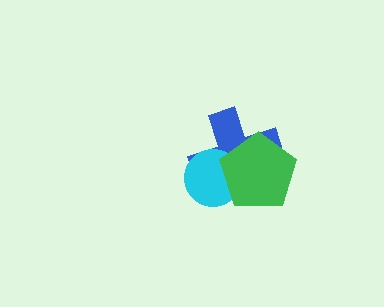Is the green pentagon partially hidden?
No, no other shape covers it.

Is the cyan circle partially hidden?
Yes, it is partially covered by another shape.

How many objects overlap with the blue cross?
2 objects overlap with the blue cross.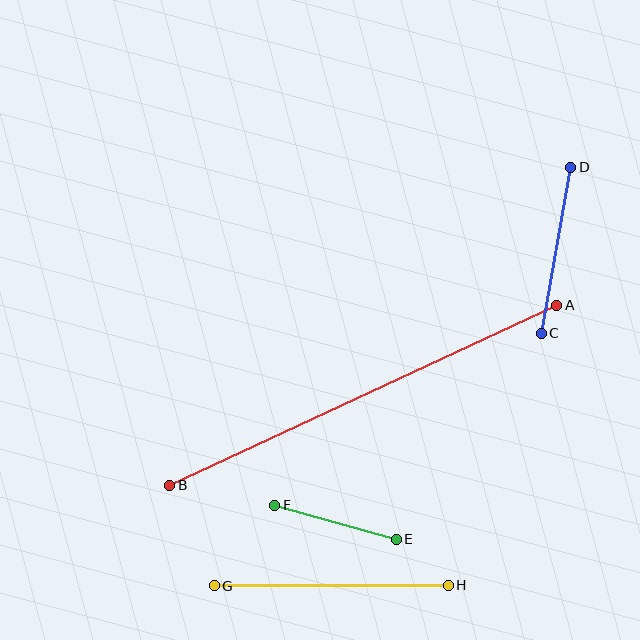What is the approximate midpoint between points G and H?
The midpoint is at approximately (331, 586) pixels.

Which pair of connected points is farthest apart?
Points A and B are farthest apart.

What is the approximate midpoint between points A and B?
The midpoint is at approximately (363, 395) pixels.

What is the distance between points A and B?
The distance is approximately 427 pixels.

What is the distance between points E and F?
The distance is approximately 126 pixels.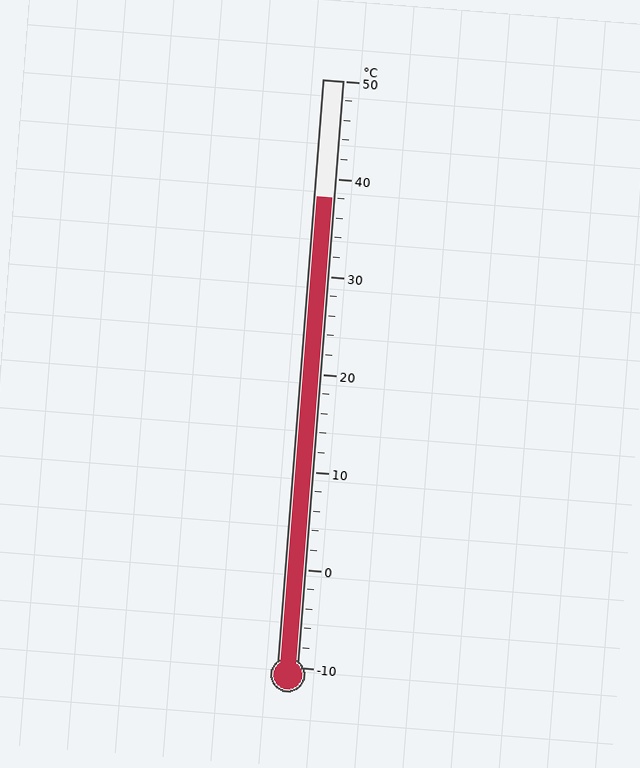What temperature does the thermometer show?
The thermometer shows approximately 38°C.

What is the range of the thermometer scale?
The thermometer scale ranges from -10°C to 50°C.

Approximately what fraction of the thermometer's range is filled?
The thermometer is filled to approximately 80% of its range.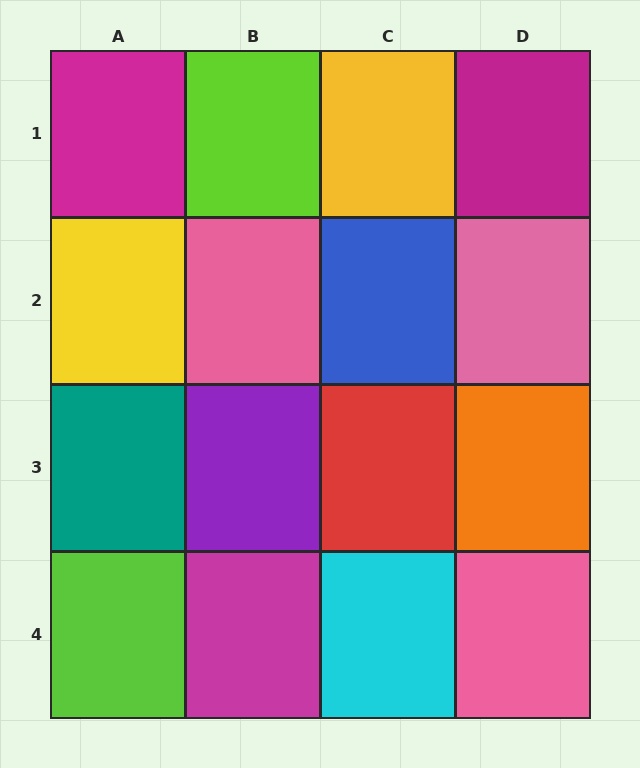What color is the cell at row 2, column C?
Blue.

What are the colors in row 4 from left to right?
Lime, magenta, cyan, pink.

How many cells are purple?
1 cell is purple.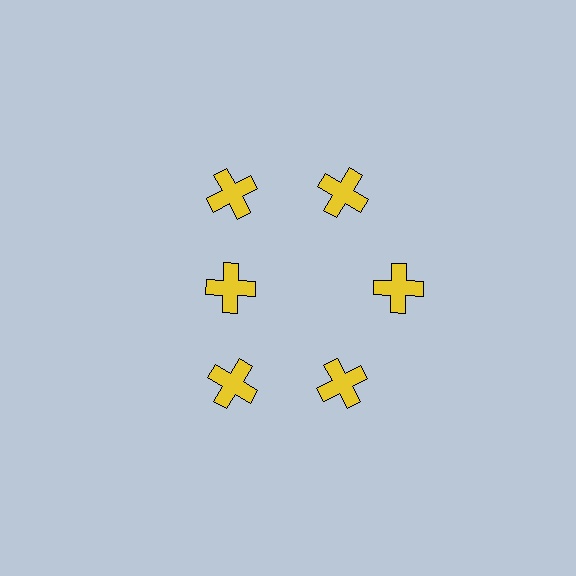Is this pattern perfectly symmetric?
No. The 6 yellow crosses are arranged in a ring, but one element near the 9 o'clock position is pulled inward toward the center, breaking the 6-fold rotational symmetry.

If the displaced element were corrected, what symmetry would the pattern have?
It would have 6-fold rotational symmetry — the pattern would map onto itself every 60 degrees.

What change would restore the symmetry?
The symmetry would be restored by moving it outward, back onto the ring so that all 6 crosses sit at equal angles and equal distance from the center.